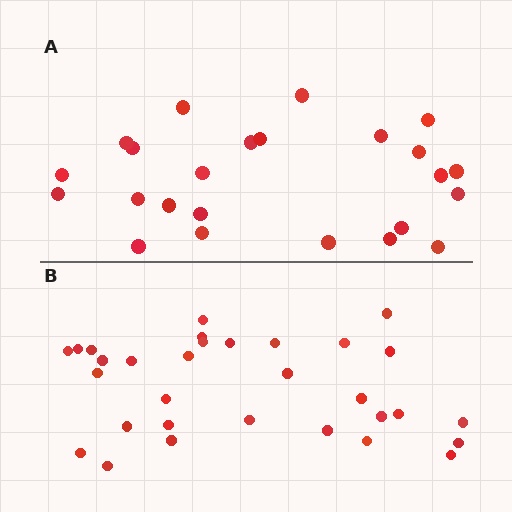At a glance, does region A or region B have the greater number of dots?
Region B (the bottom region) has more dots.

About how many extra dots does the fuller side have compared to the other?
Region B has roughly 8 or so more dots than region A.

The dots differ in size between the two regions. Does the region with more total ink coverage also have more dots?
No. Region A has more total ink coverage because its dots are larger, but region B actually contains more individual dots. Total area can be misleading — the number of items is what matters here.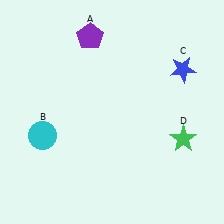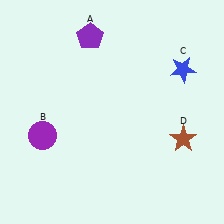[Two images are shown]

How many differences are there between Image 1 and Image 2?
There are 2 differences between the two images.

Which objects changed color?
B changed from cyan to purple. D changed from green to brown.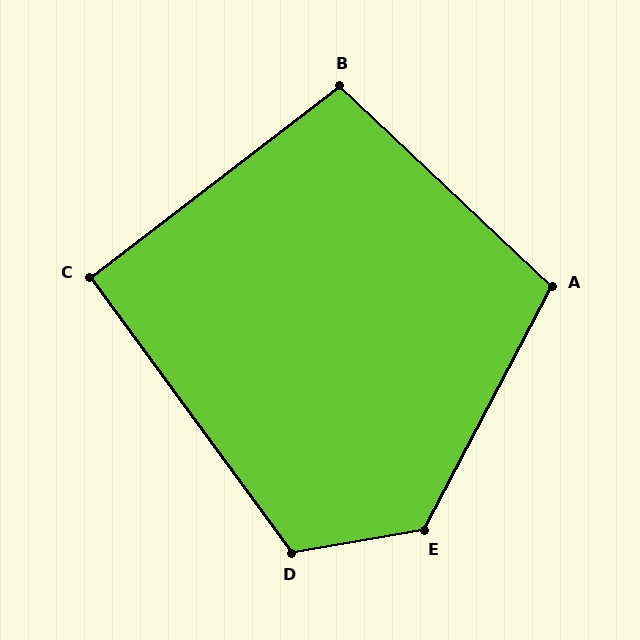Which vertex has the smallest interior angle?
C, at approximately 91 degrees.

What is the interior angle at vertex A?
Approximately 106 degrees (obtuse).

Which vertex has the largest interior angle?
E, at approximately 127 degrees.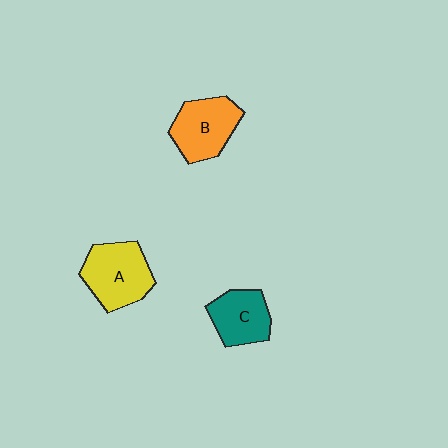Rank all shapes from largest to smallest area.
From largest to smallest: A (yellow), B (orange), C (teal).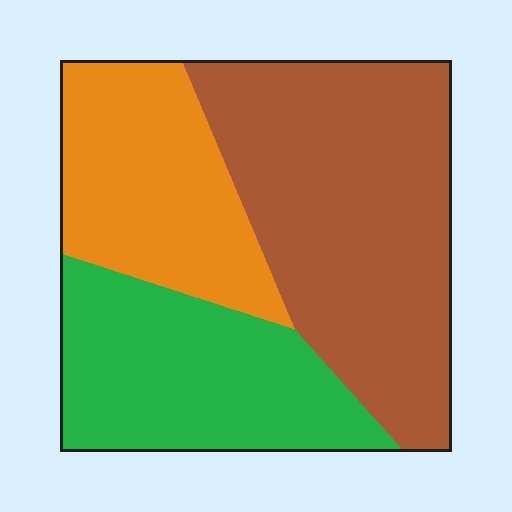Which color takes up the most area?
Brown, at roughly 45%.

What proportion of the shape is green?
Green covers 29% of the shape.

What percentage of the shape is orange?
Orange covers 25% of the shape.